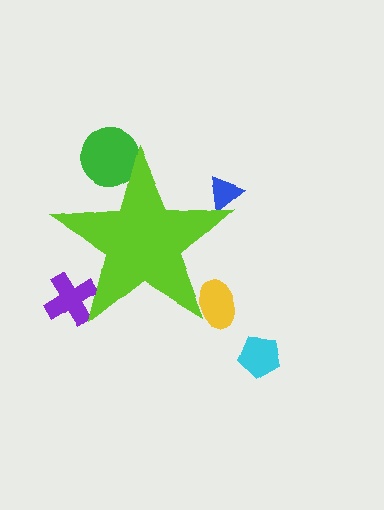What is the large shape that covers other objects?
A lime star.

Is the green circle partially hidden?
Yes, the green circle is partially hidden behind the lime star.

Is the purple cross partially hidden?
Yes, the purple cross is partially hidden behind the lime star.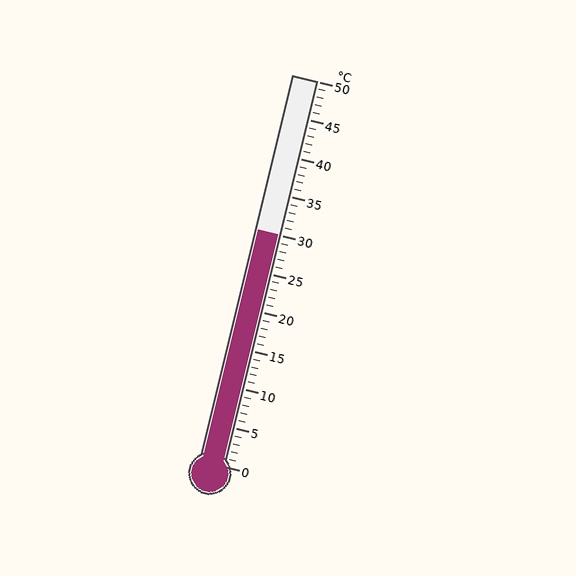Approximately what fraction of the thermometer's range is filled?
The thermometer is filled to approximately 60% of its range.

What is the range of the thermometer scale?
The thermometer scale ranges from 0°C to 50°C.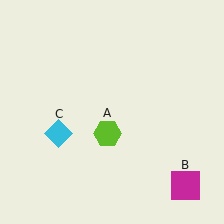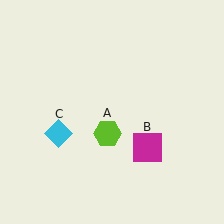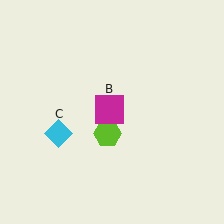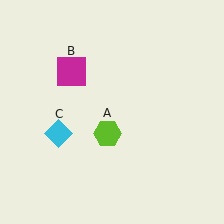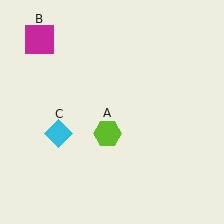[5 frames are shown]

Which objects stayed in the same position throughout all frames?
Lime hexagon (object A) and cyan diamond (object C) remained stationary.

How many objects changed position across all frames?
1 object changed position: magenta square (object B).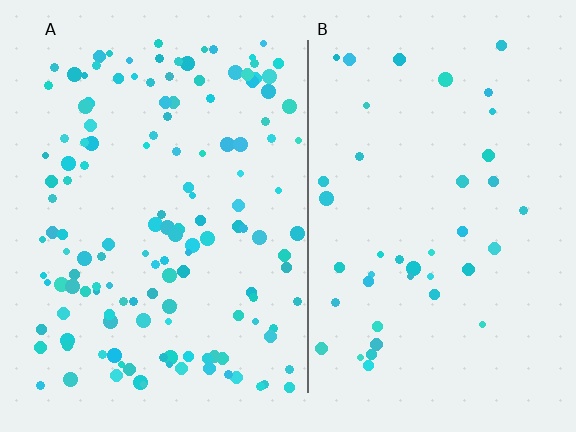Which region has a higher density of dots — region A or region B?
A (the left).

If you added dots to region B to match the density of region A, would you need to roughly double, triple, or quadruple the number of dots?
Approximately triple.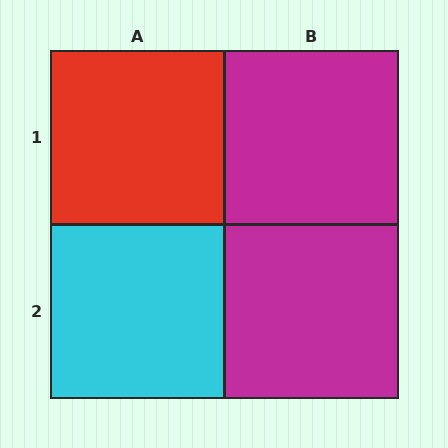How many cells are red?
1 cell is red.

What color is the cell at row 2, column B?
Magenta.